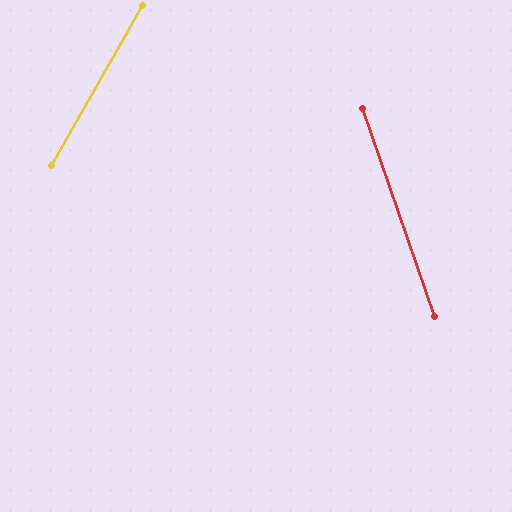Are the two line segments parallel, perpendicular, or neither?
Neither parallel nor perpendicular — they differ by about 49°.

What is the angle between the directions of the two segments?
Approximately 49 degrees.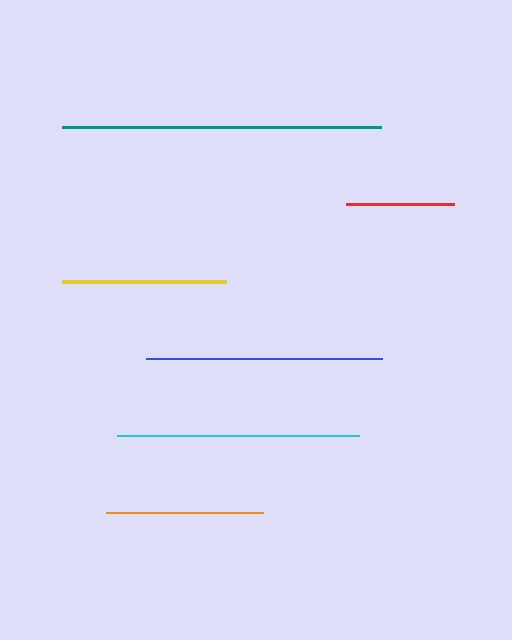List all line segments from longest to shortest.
From longest to shortest: teal, cyan, blue, yellow, orange, red.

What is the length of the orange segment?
The orange segment is approximately 157 pixels long.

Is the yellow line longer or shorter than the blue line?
The blue line is longer than the yellow line.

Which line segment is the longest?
The teal line is the longest at approximately 319 pixels.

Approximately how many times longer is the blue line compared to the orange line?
The blue line is approximately 1.5 times the length of the orange line.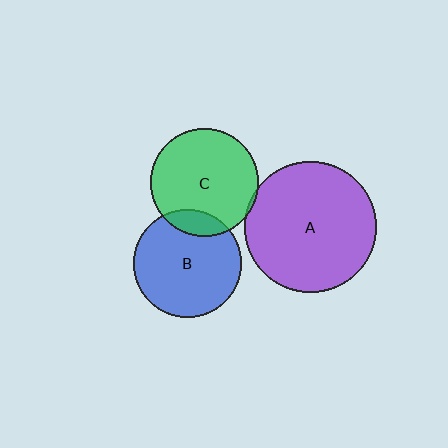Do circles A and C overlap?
Yes.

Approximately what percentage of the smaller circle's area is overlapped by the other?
Approximately 5%.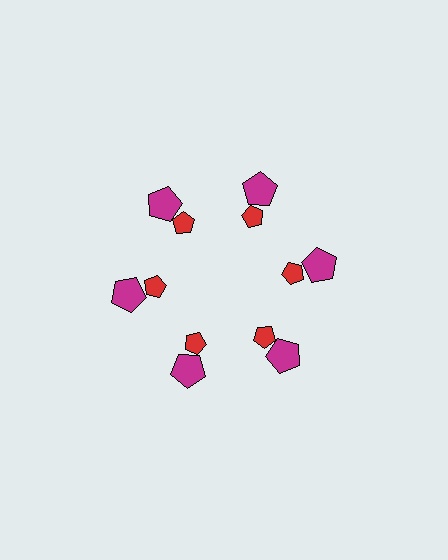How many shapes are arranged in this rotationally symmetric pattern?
There are 12 shapes, arranged in 6 groups of 2.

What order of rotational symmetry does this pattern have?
This pattern has 6-fold rotational symmetry.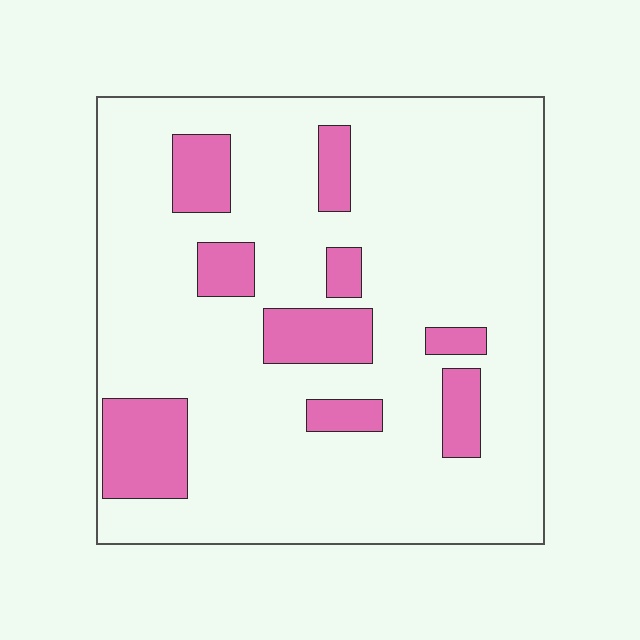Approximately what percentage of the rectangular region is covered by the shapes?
Approximately 15%.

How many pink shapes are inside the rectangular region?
9.